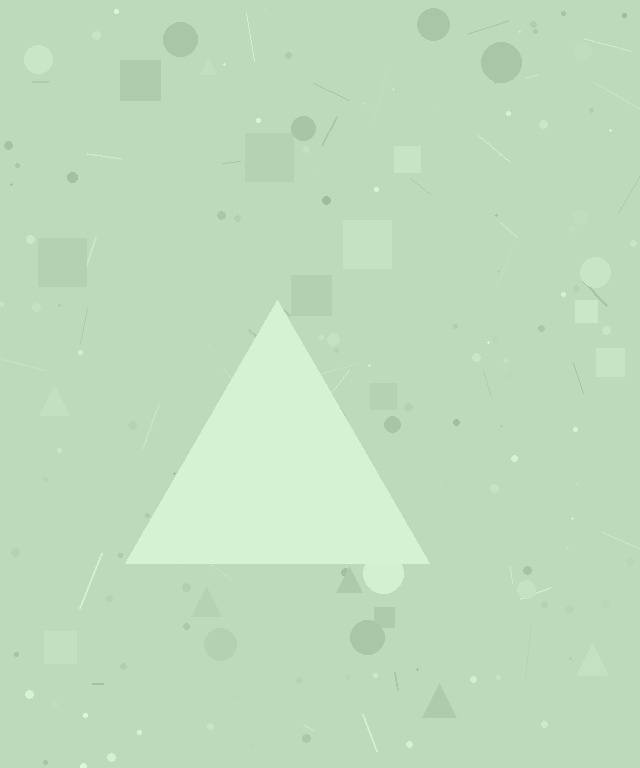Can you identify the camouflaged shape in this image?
The camouflaged shape is a triangle.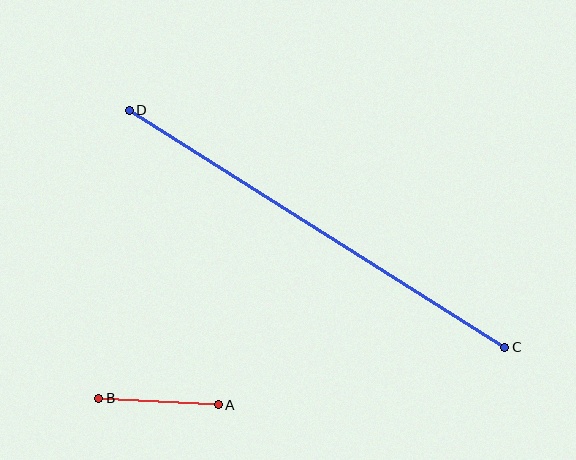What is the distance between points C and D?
The distance is approximately 444 pixels.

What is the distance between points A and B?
The distance is approximately 120 pixels.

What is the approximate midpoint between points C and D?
The midpoint is at approximately (317, 229) pixels.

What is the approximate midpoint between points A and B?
The midpoint is at approximately (158, 401) pixels.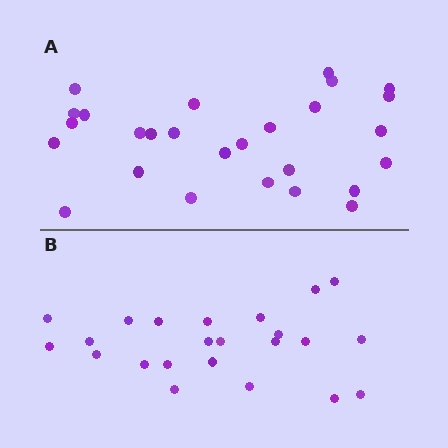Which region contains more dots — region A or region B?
Region A (the top region) has more dots.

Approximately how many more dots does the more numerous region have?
Region A has about 4 more dots than region B.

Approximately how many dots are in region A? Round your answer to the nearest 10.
About 30 dots. (The exact count is 27, which rounds to 30.)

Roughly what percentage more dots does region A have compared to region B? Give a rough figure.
About 15% more.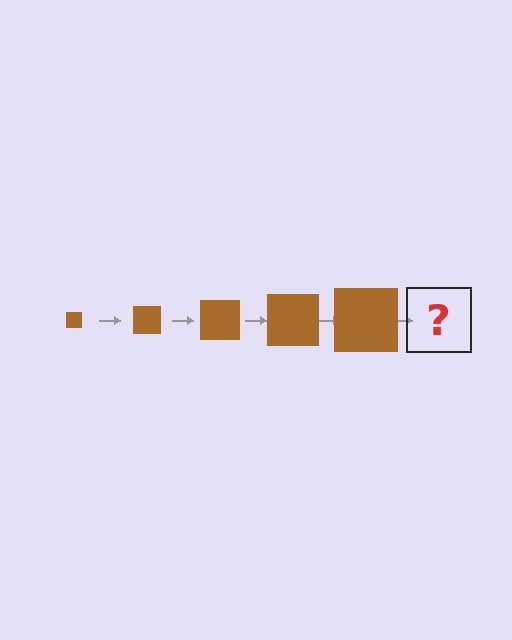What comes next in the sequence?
The next element should be a brown square, larger than the previous one.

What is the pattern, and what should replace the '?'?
The pattern is that the square gets progressively larger each step. The '?' should be a brown square, larger than the previous one.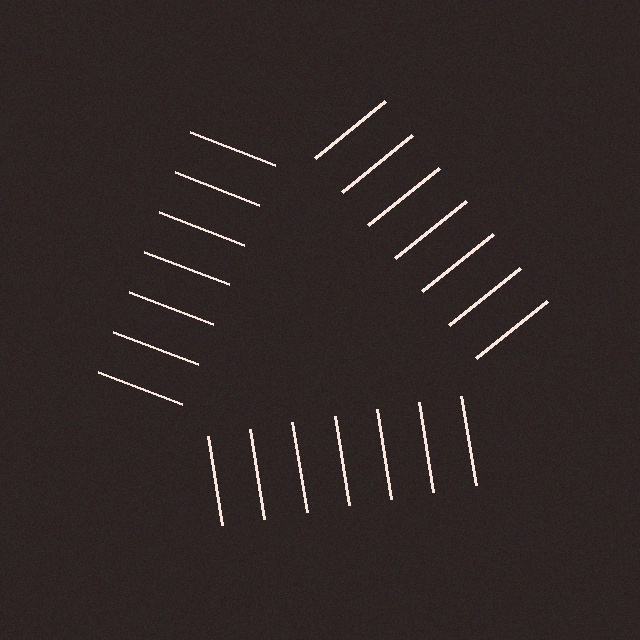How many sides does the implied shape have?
3 sides — the line-ends trace a triangle.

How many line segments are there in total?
21 — 7 along each of the 3 edges.